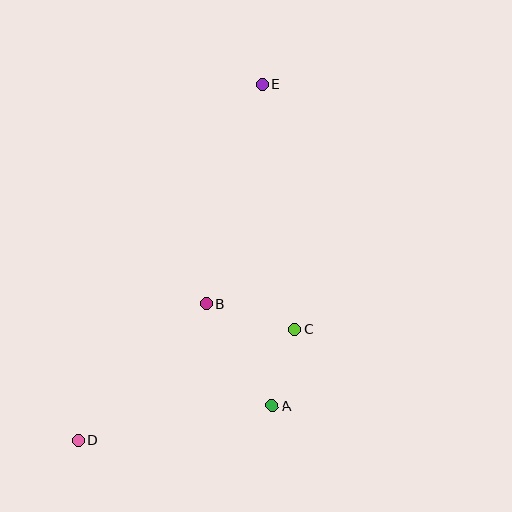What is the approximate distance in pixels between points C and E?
The distance between C and E is approximately 247 pixels.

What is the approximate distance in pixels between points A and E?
The distance between A and E is approximately 322 pixels.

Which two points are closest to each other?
Points A and C are closest to each other.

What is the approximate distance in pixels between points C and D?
The distance between C and D is approximately 243 pixels.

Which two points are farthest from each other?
Points D and E are farthest from each other.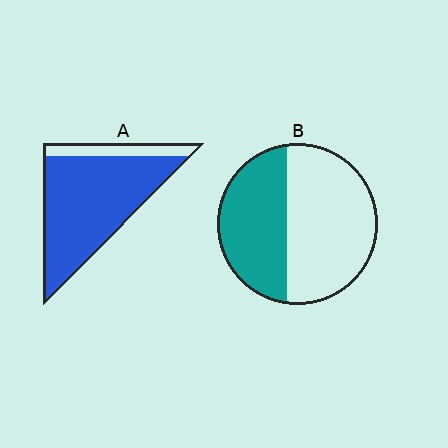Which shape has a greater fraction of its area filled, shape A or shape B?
Shape A.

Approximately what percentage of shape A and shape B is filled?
A is approximately 85% and B is approximately 40%.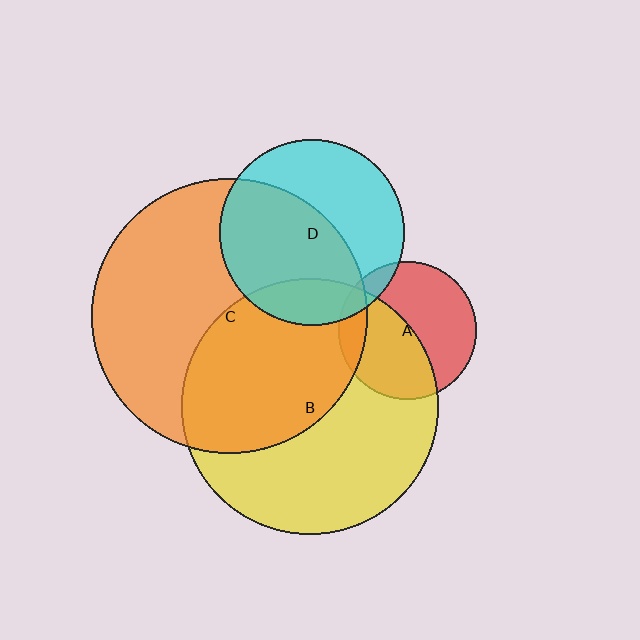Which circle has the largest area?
Circle C (orange).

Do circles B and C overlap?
Yes.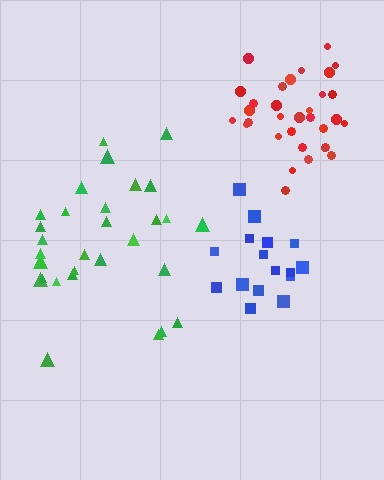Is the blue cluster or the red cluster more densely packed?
Red.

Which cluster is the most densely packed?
Red.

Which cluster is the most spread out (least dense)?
Green.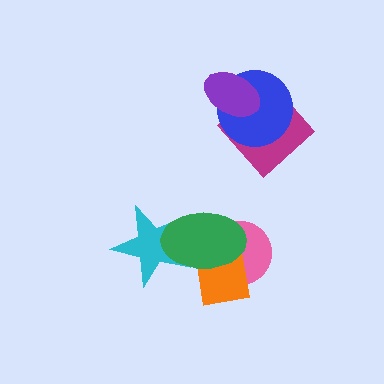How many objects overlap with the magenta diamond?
2 objects overlap with the magenta diamond.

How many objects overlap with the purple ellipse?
2 objects overlap with the purple ellipse.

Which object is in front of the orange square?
The green ellipse is in front of the orange square.